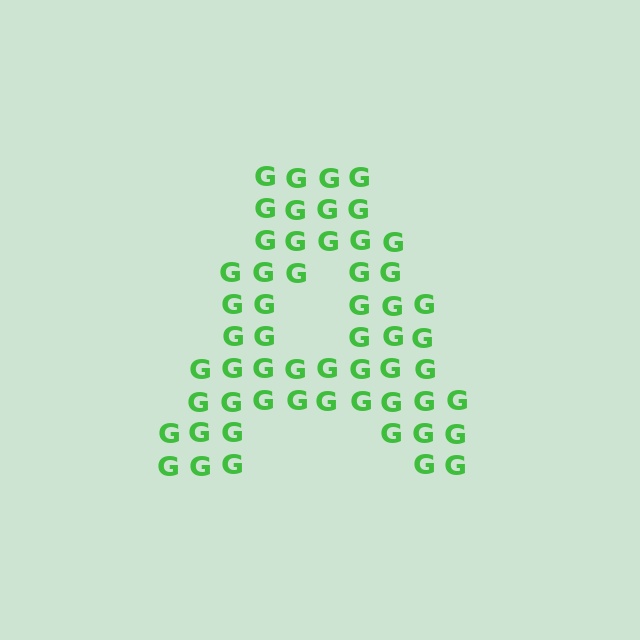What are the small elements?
The small elements are letter G's.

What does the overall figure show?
The overall figure shows the letter A.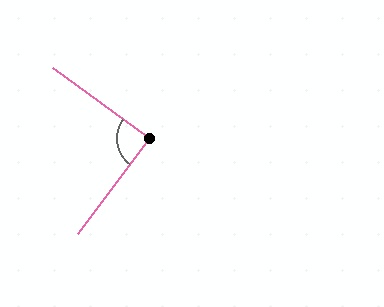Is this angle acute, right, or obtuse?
It is approximately a right angle.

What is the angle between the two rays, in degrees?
Approximately 89 degrees.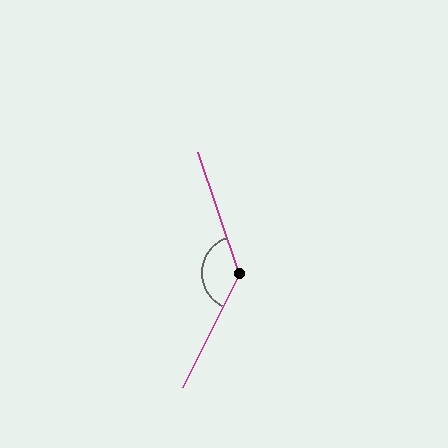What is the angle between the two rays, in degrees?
Approximately 135 degrees.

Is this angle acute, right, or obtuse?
It is obtuse.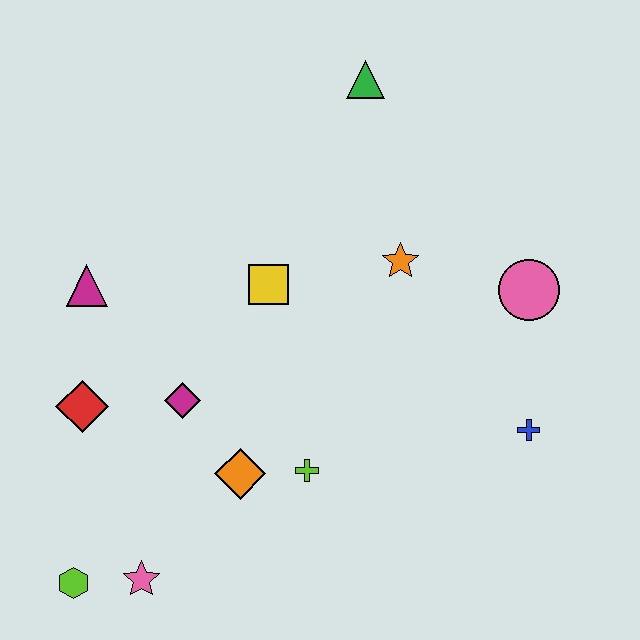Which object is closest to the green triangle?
The orange star is closest to the green triangle.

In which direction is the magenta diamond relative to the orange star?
The magenta diamond is to the left of the orange star.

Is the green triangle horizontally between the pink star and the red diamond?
No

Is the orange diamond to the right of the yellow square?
No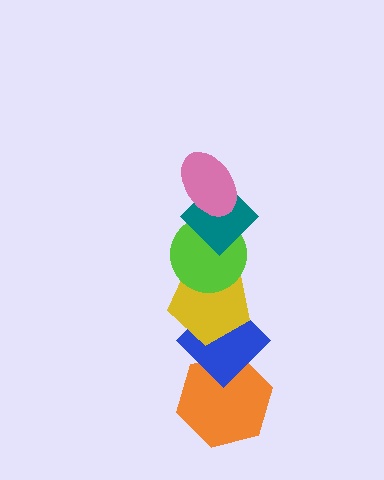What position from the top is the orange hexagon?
The orange hexagon is 6th from the top.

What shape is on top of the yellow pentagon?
The lime circle is on top of the yellow pentagon.